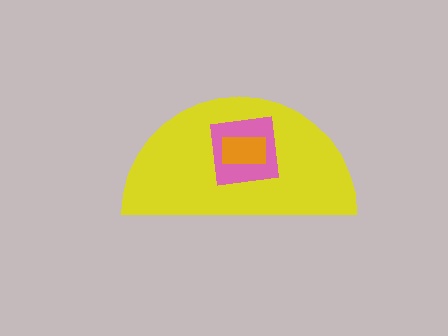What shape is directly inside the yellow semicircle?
The pink square.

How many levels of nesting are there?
3.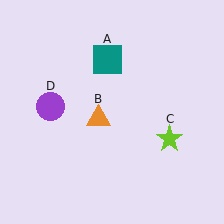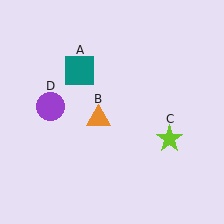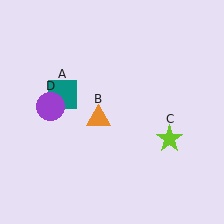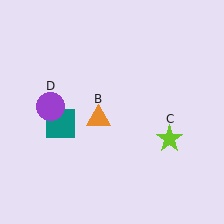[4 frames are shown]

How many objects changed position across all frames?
1 object changed position: teal square (object A).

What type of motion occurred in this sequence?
The teal square (object A) rotated counterclockwise around the center of the scene.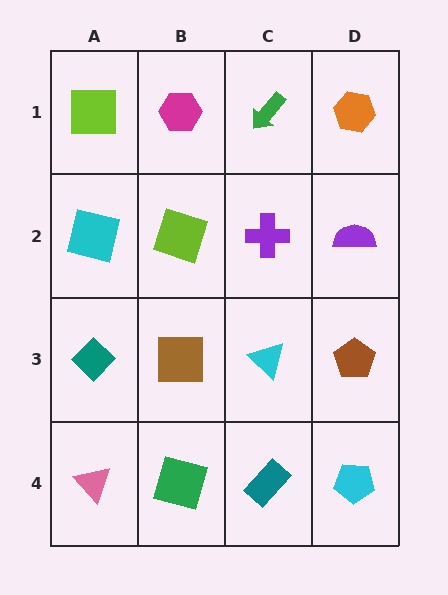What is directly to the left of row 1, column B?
A lime square.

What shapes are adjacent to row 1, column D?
A purple semicircle (row 2, column D), a green arrow (row 1, column C).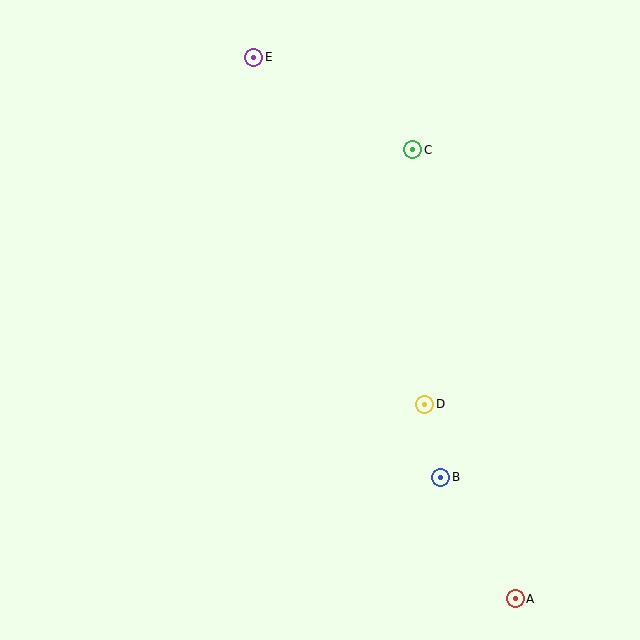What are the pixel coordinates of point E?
Point E is at (254, 57).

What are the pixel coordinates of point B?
Point B is at (441, 477).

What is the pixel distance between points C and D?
The distance between C and D is 255 pixels.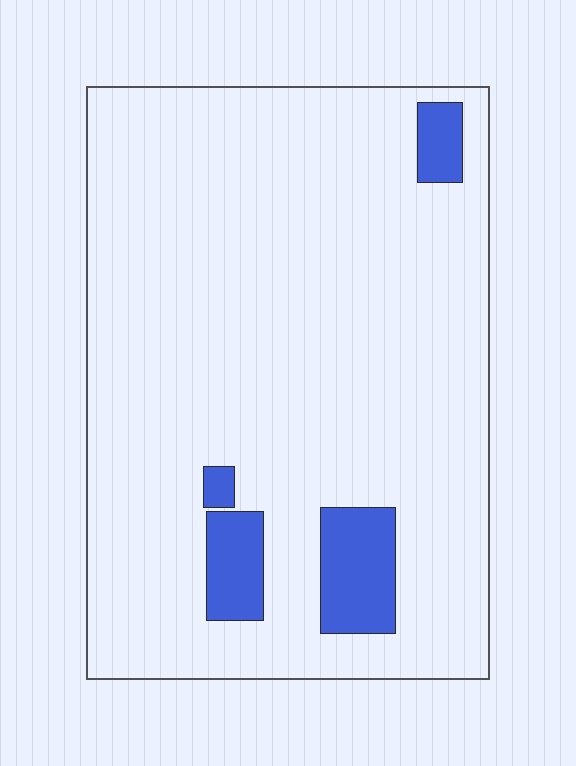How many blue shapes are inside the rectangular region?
4.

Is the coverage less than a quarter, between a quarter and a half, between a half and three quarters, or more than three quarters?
Less than a quarter.